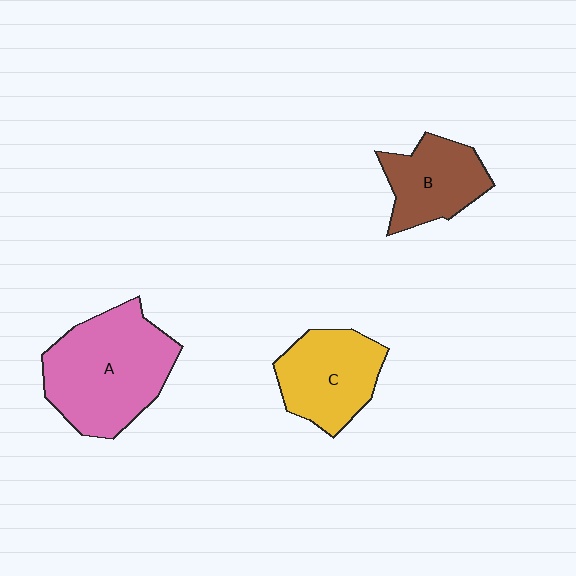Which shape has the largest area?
Shape A (pink).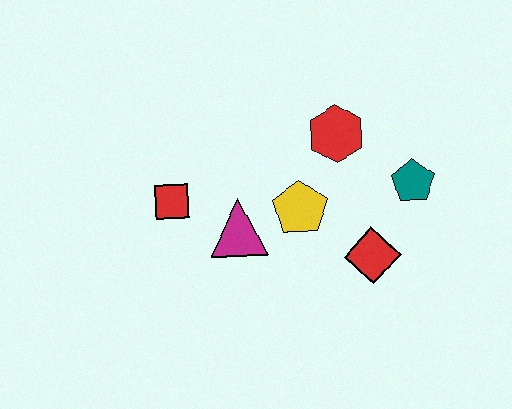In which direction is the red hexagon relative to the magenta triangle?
The red hexagon is to the right of the magenta triangle.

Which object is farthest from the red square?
The teal pentagon is farthest from the red square.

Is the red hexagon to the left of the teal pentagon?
Yes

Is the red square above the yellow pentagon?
Yes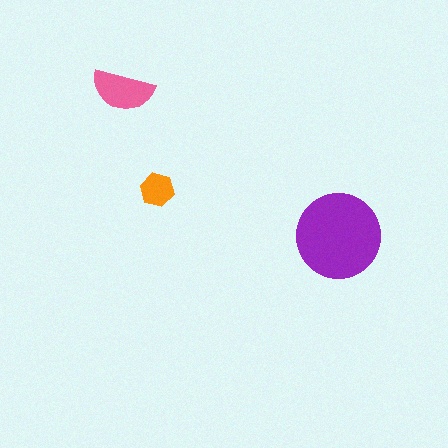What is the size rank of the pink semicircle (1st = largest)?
2nd.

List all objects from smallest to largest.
The orange hexagon, the pink semicircle, the purple circle.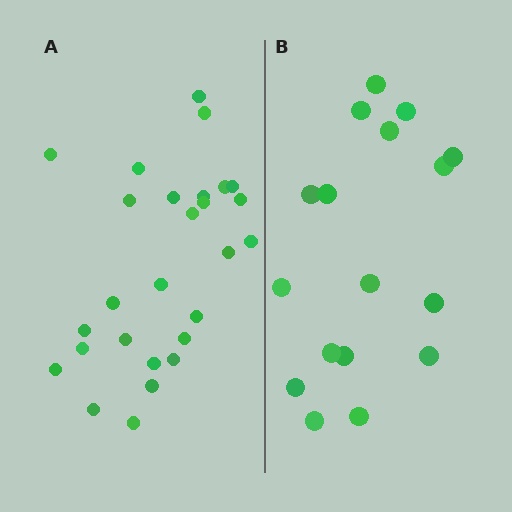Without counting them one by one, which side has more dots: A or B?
Region A (the left region) has more dots.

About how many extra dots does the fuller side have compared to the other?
Region A has roughly 10 or so more dots than region B.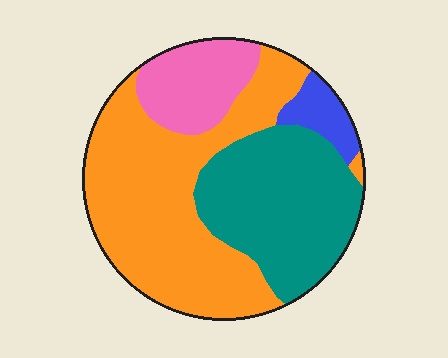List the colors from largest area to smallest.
From largest to smallest: orange, teal, pink, blue.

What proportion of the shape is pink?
Pink takes up about one eighth (1/8) of the shape.